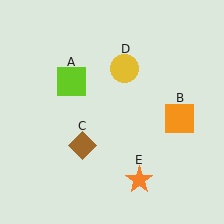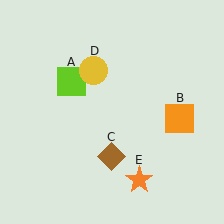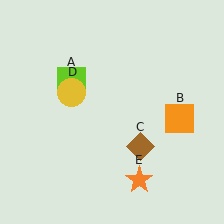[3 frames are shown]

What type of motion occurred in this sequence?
The brown diamond (object C), yellow circle (object D) rotated counterclockwise around the center of the scene.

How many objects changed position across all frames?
2 objects changed position: brown diamond (object C), yellow circle (object D).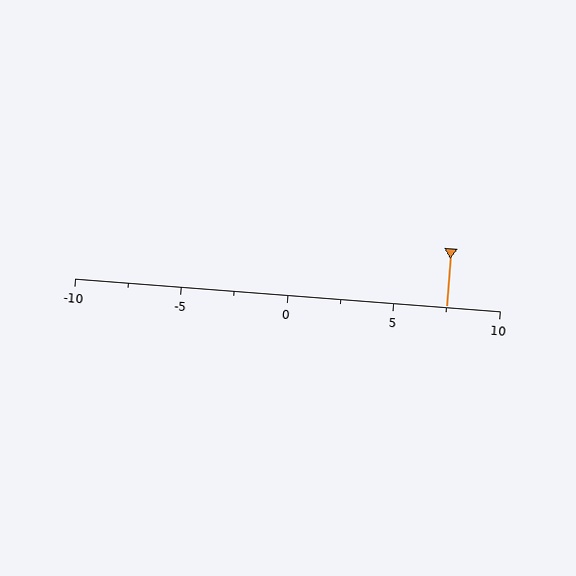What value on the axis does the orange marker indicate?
The marker indicates approximately 7.5.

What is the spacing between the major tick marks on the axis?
The major ticks are spaced 5 apart.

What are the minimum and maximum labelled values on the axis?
The axis runs from -10 to 10.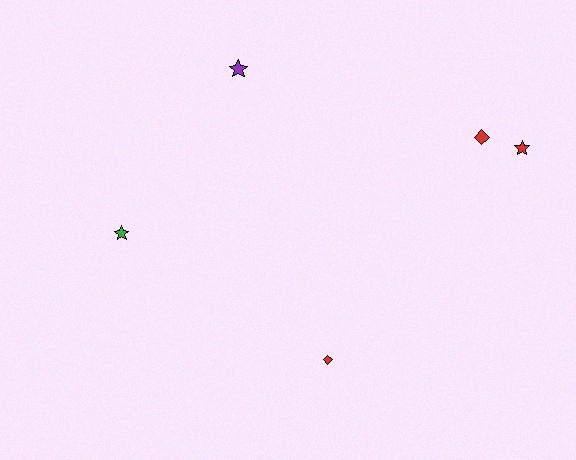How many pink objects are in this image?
There are no pink objects.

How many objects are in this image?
There are 5 objects.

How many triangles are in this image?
There are no triangles.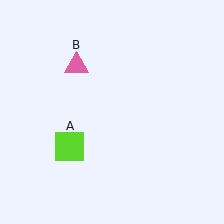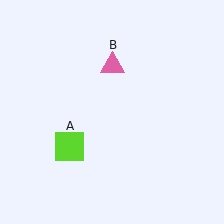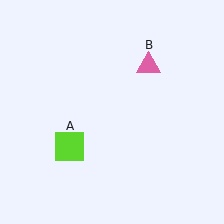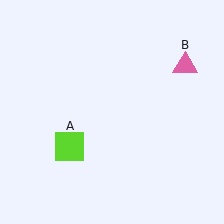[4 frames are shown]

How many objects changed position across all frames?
1 object changed position: pink triangle (object B).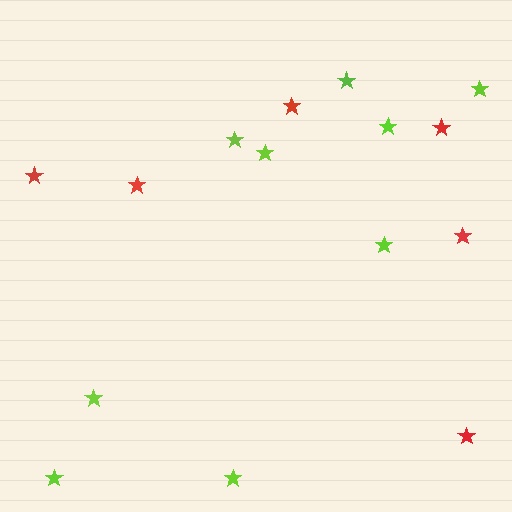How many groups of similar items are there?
There are 2 groups: one group of red stars (6) and one group of lime stars (9).